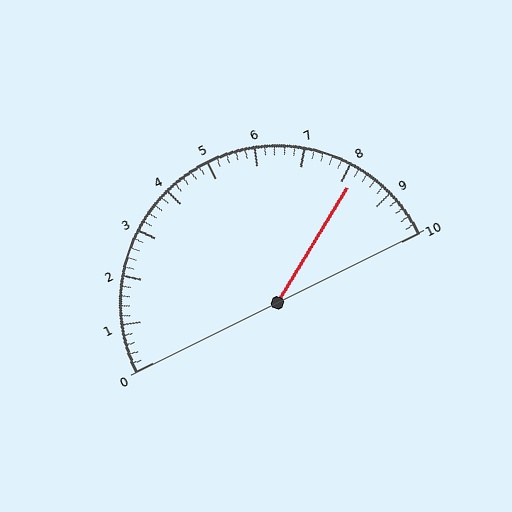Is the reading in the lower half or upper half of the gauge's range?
The reading is in the upper half of the range (0 to 10).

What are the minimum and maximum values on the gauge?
The gauge ranges from 0 to 10.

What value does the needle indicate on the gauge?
The needle indicates approximately 8.2.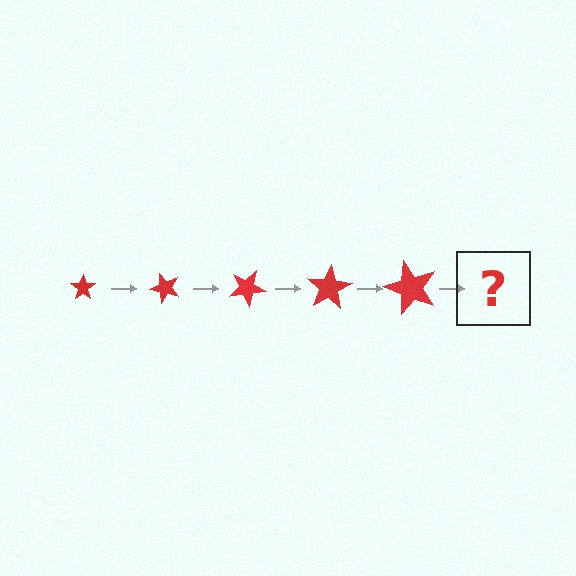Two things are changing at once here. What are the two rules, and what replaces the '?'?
The two rules are that the star grows larger each step and it rotates 50 degrees each step. The '?' should be a star, larger than the previous one and rotated 250 degrees from the start.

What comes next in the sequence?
The next element should be a star, larger than the previous one and rotated 250 degrees from the start.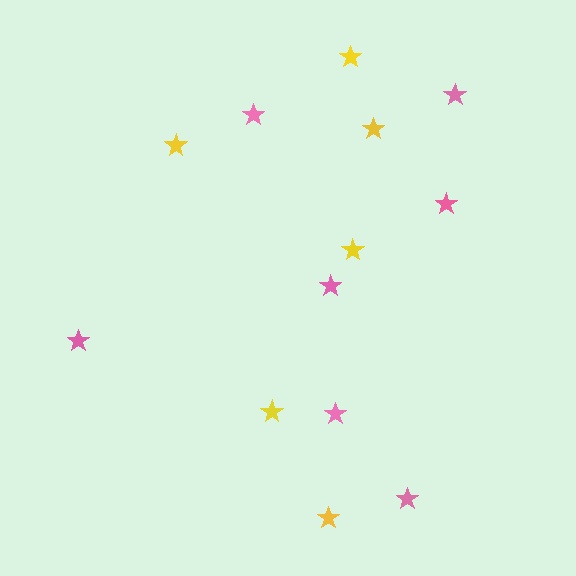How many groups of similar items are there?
There are 2 groups: one group of pink stars (7) and one group of yellow stars (6).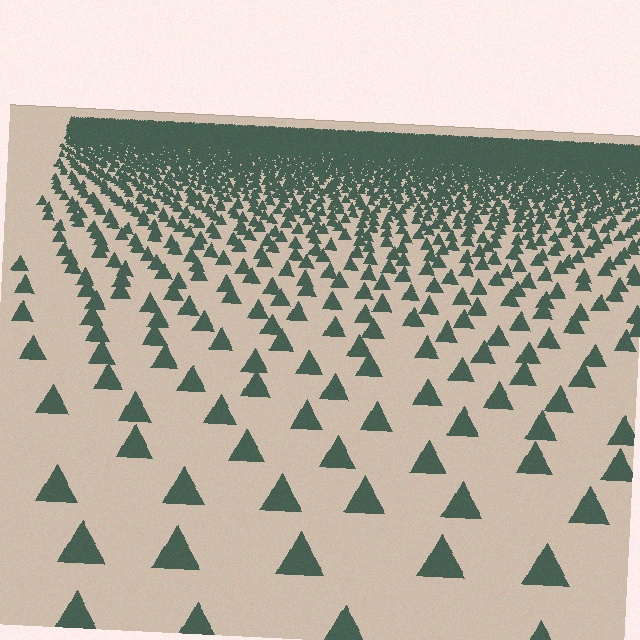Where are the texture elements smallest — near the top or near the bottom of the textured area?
Near the top.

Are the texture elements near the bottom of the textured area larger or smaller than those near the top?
Larger. Near the bottom, elements are closer to the viewer and appear at a bigger on-screen size.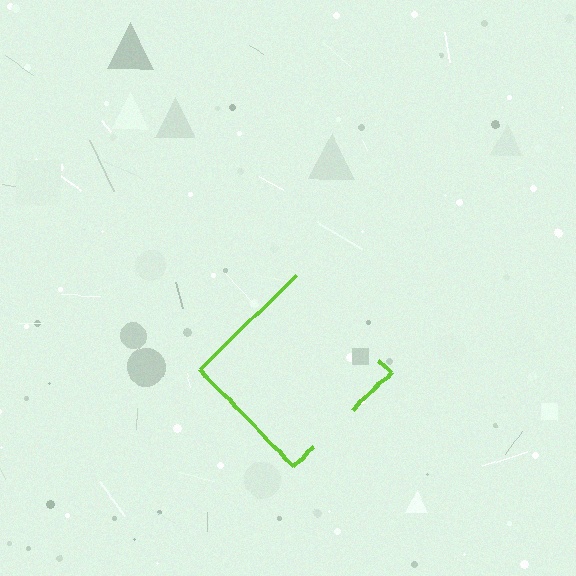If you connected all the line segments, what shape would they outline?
They would outline a diamond.